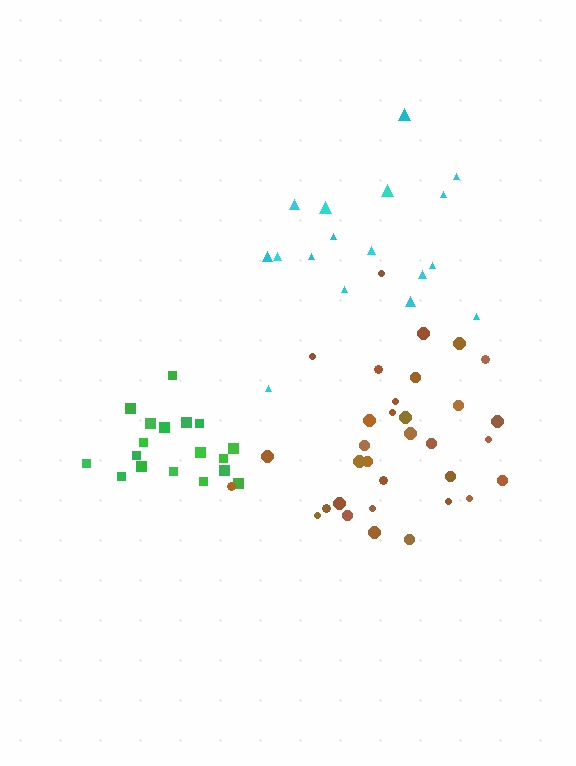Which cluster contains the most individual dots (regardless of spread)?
Brown (33).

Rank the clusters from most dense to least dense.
green, brown, cyan.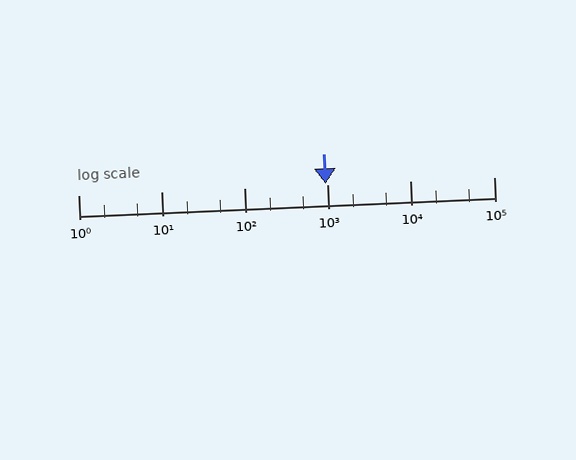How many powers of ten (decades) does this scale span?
The scale spans 5 decades, from 1 to 100000.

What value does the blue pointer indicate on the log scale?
The pointer indicates approximately 950.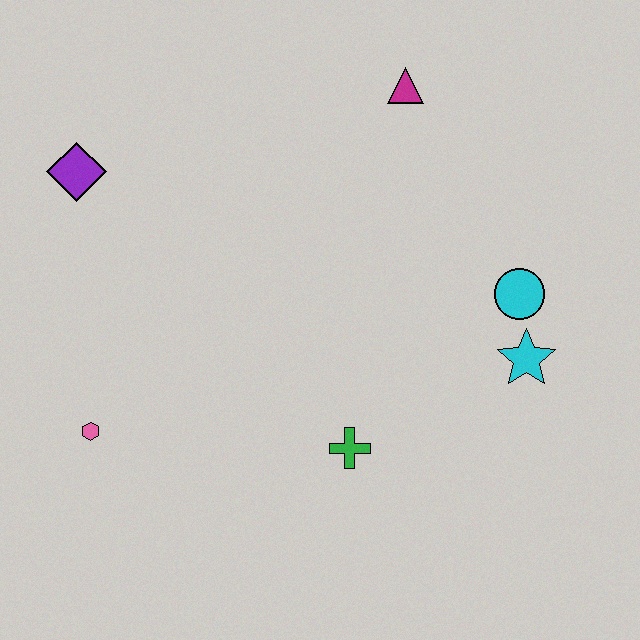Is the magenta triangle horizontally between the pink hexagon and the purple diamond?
No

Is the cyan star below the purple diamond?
Yes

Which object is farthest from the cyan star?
The purple diamond is farthest from the cyan star.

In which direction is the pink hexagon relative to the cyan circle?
The pink hexagon is to the left of the cyan circle.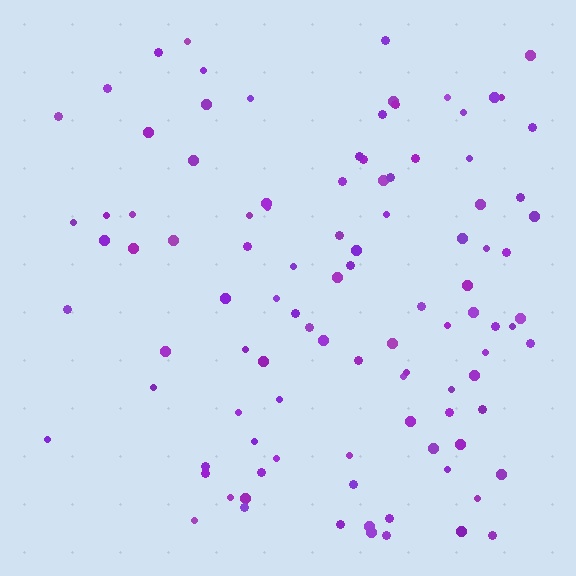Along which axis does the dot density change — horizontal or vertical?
Horizontal.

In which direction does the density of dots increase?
From left to right, with the right side densest.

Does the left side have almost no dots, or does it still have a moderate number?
Still a moderate number, just noticeably fewer than the right.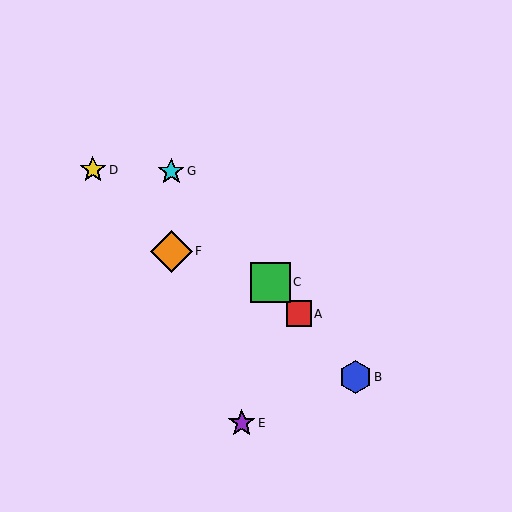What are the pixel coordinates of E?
Object E is at (242, 423).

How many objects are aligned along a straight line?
4 objects (A, B, C, G) are aligned along a straight line.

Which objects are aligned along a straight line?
Objects A, B, C, G are aligned along a straight line.